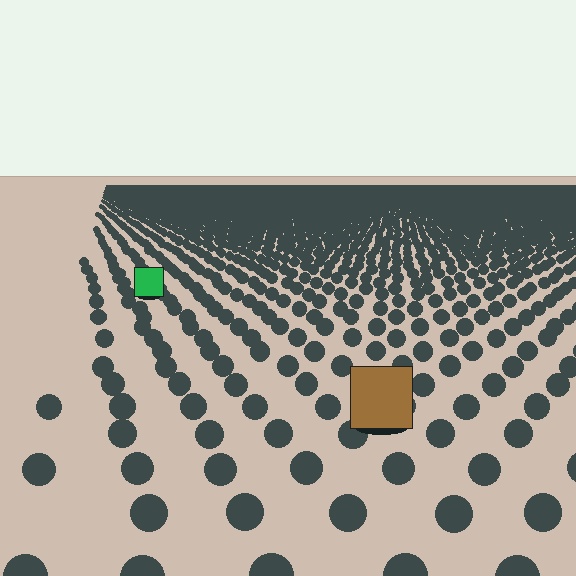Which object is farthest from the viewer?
The green square is farthest from the viewer. It appears smaller and the ground texture around it is denser.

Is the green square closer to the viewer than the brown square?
No. The brown square is closer — you can tell from the texture gradient: the ground texture is coarser near it.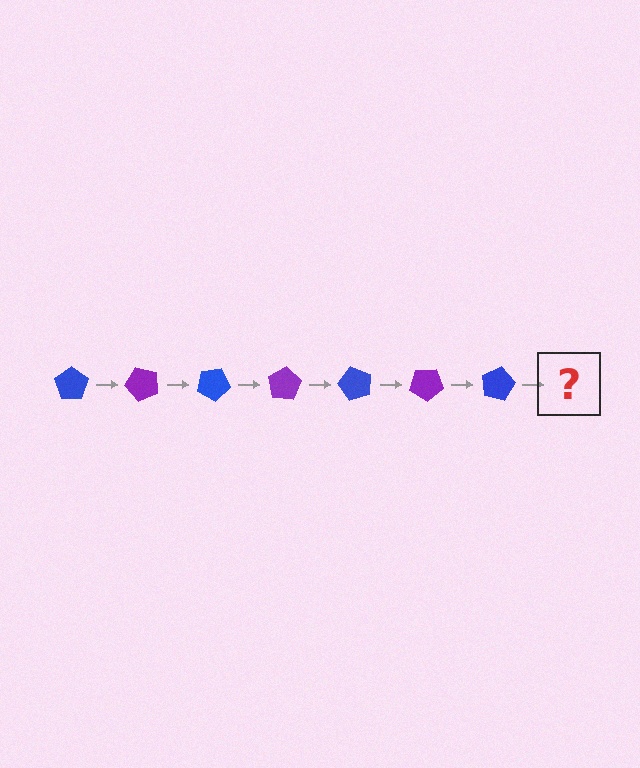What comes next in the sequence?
The next element should be a purple pentagon, rotated 350 degrees from the start.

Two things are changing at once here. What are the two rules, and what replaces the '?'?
The two rules are that it rotates 50 degrees each step and the color cycles through blue and purple. The '?' should be a purple pentagon, rotated 350 degrees from the start.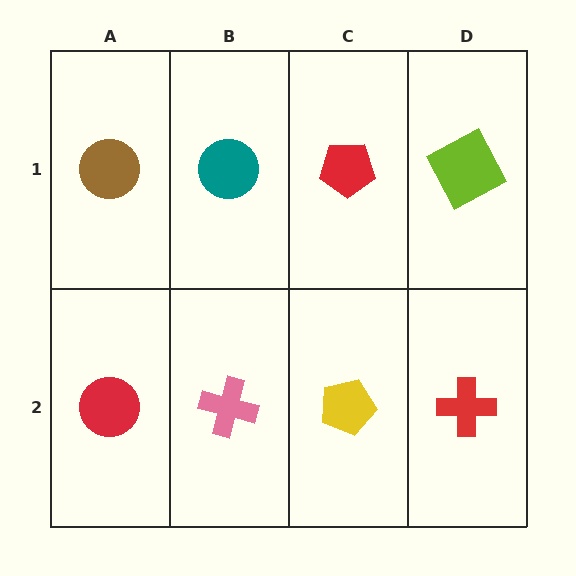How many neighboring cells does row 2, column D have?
2.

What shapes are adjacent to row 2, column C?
A red pentagon (row 1, column C), a pink cross (row 2, column B), a red cross (row 2, column D).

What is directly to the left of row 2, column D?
A yellow pentagon.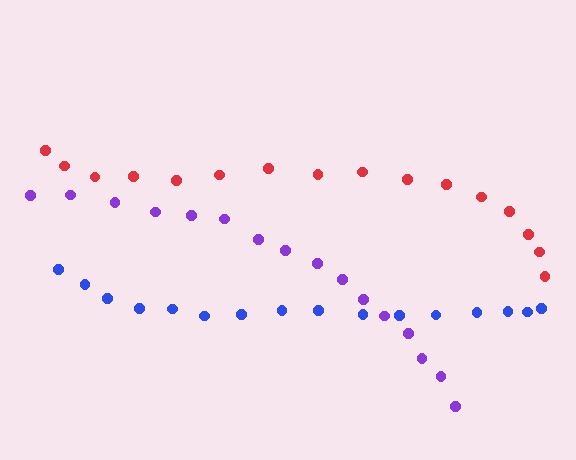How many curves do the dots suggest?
There are 3 distinct paths.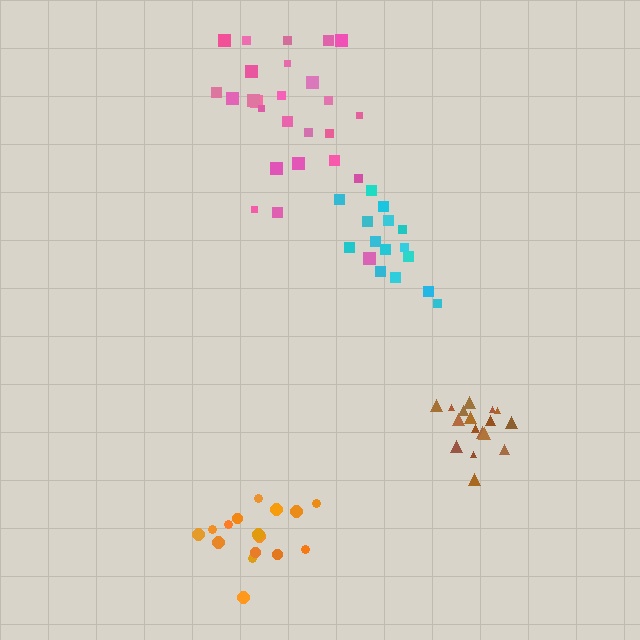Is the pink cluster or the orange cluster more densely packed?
Orange.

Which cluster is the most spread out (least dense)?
Pink.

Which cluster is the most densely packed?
Brown.